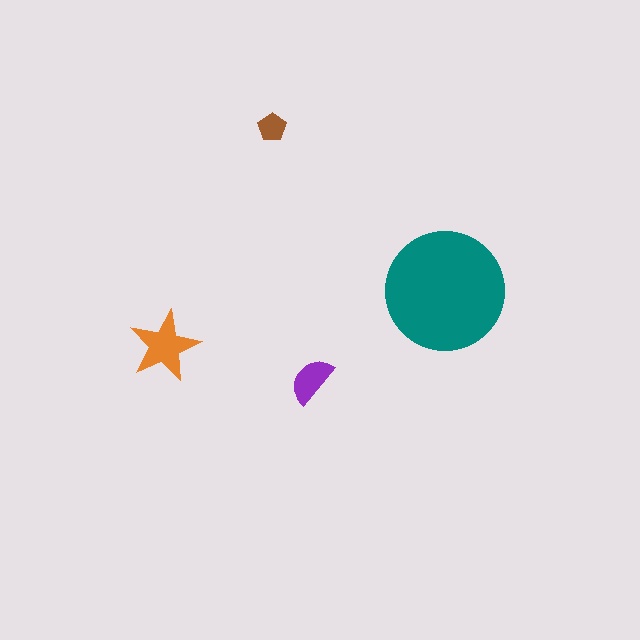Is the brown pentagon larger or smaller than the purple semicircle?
Smaller.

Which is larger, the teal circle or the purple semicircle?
The teal circle.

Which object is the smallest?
The brown pentagon.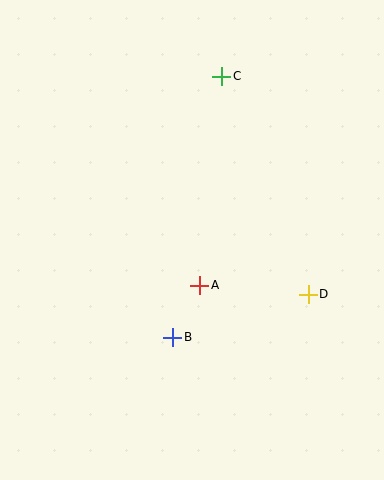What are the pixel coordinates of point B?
Point B is at (173, 337).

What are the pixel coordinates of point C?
Point C is at (222, 76).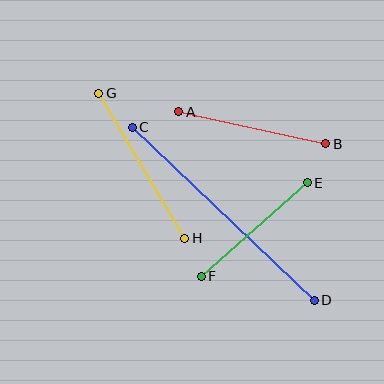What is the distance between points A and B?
The distance is approximately 151 pixels.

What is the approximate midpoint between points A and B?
The midpoint is at approximately (252, 128) pixels.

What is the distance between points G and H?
The distance is approximately 169 pixels.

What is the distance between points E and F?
The distance is approximately 141 pixels.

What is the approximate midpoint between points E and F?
The midpoint is at approximately (254, 229) pixels.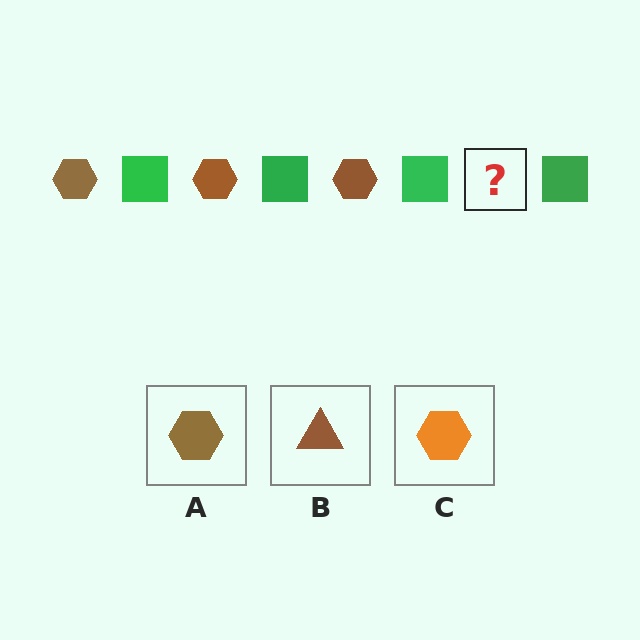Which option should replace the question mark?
Option A.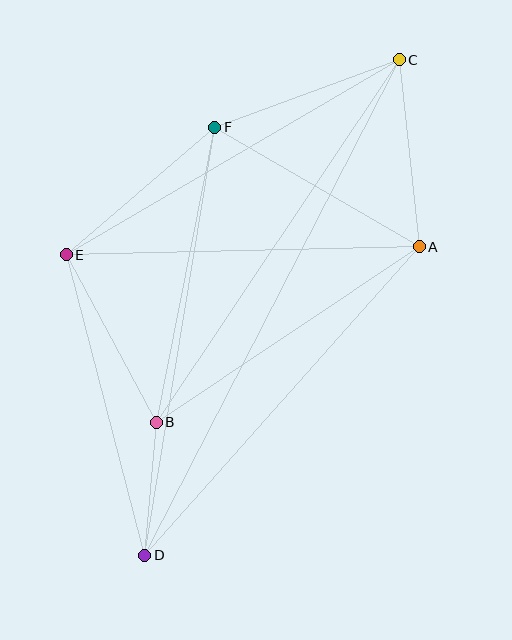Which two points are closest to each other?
Points B and D are closest to each other.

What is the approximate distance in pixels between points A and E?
The distance between A and E is approximately 353 pixels.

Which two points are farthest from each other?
Points C and D are farthest from each other.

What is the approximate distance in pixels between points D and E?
The distance between D and E is approximately 311 pixels.